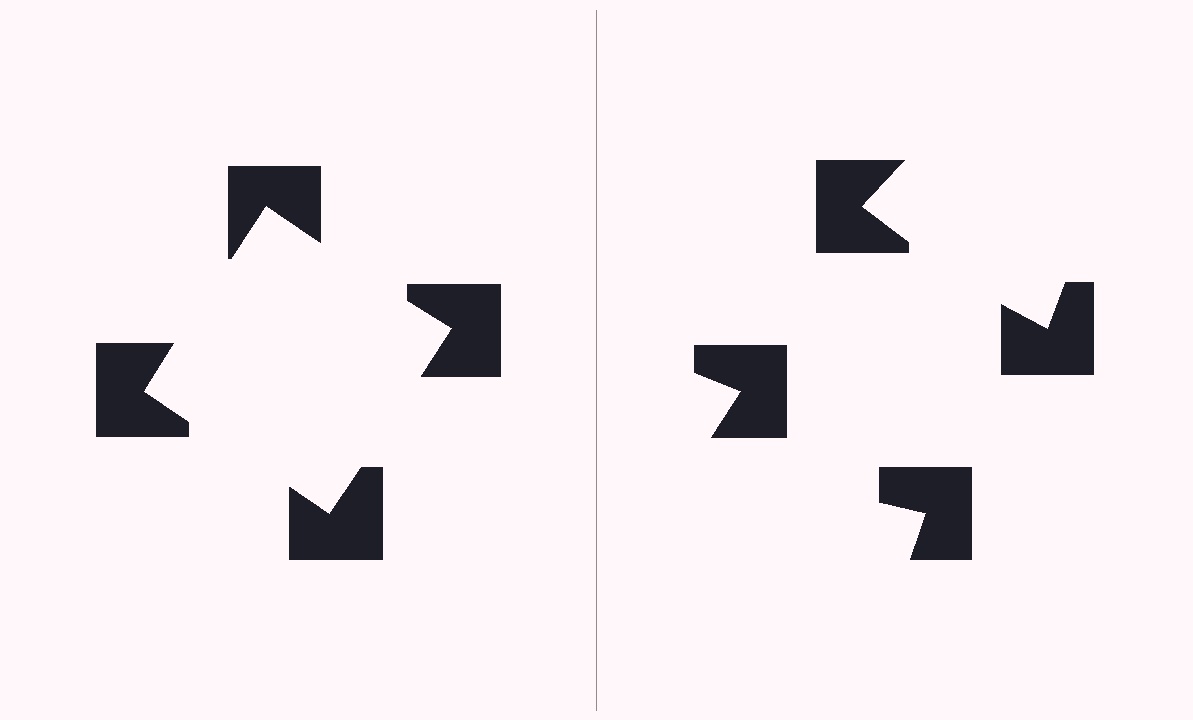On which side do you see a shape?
An illusory square appears on the left side. On the right side the wedge cuts are rotated, so no coherent shape forms.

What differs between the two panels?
The notched squares are positioned identically on both sides; only the wedge orientations differ. On the left they align to a square; on the right they are misaligned.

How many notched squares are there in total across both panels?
8 — 4 on each side.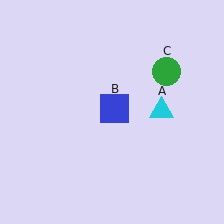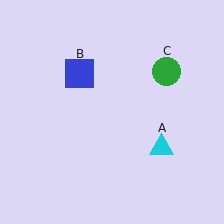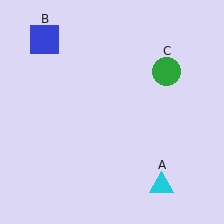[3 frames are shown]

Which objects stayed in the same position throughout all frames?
Green circle (object C) remained stationary.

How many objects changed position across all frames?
2 objects changed position: cyan triangle (object A), blue square (object B).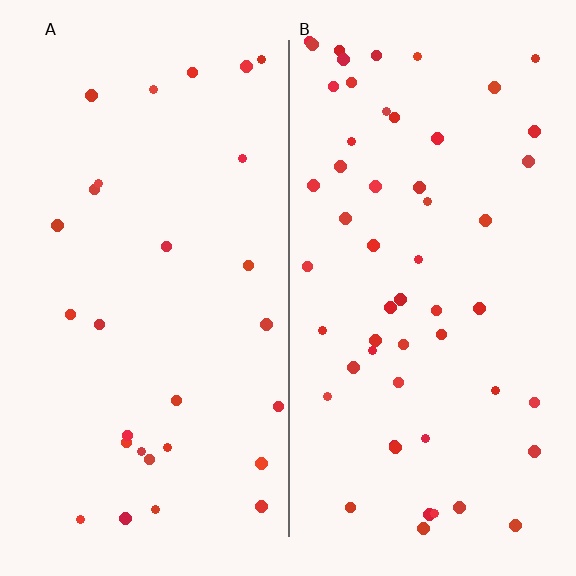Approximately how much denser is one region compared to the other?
Approximately 1.9× — region B over region A.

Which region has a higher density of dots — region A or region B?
B (the right).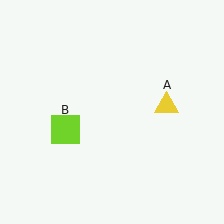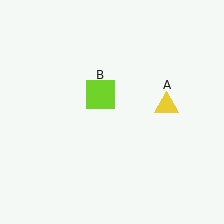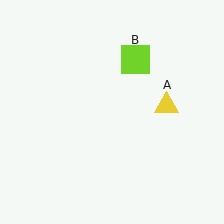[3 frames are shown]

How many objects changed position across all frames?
1 object changed position: lime square (object B).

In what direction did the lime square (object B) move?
The lime square (object B) moved up and to the right.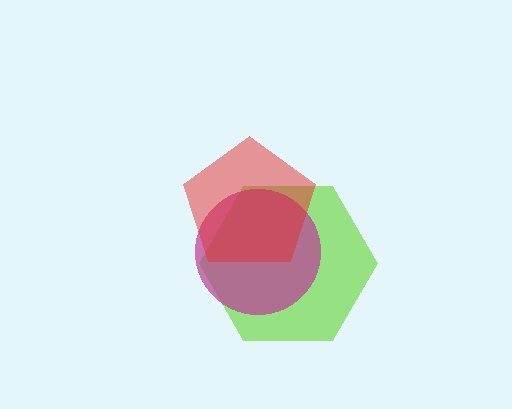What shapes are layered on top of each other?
The layered shapes are: a lime hexagon, a magenta circle, a red pentagon.